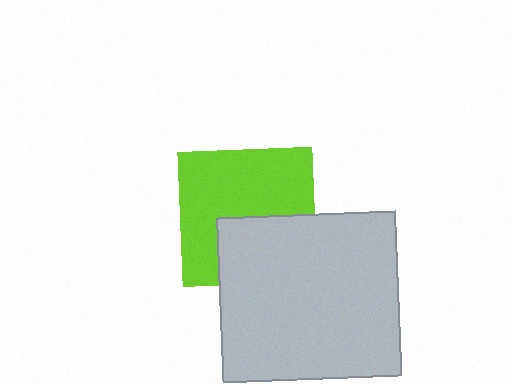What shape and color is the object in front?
The object in front is a light gray rectangle.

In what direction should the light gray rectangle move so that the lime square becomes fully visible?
The light gray rectangle should move down. That is the shortest direction to clear the overlap and leave the lime square fully visible.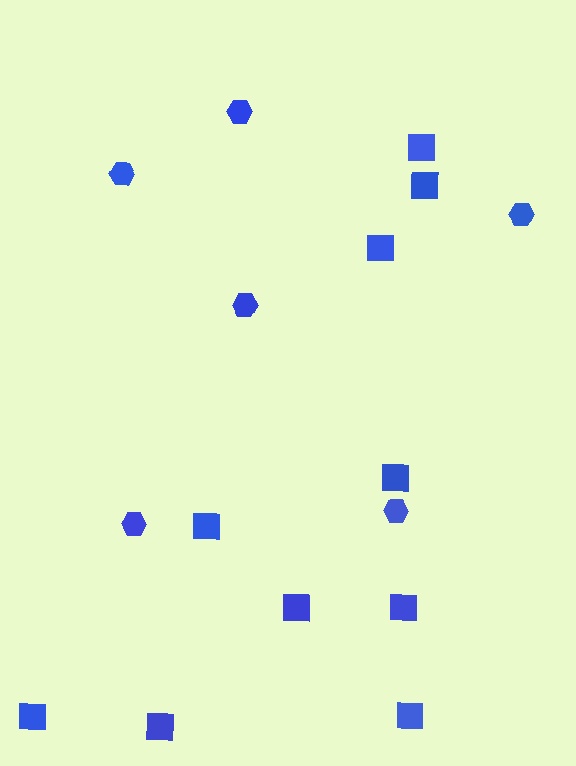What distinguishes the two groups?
There are 2 groups: one group of squares (10) and one group of hexagons (6).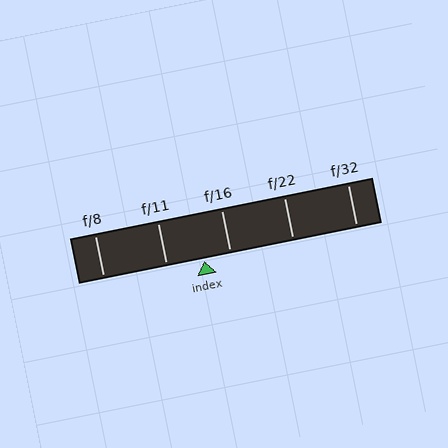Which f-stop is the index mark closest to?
The index mark is closest to f/16.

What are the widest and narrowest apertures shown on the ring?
The widest aperture shown is f/8 and the narrowest is f/32.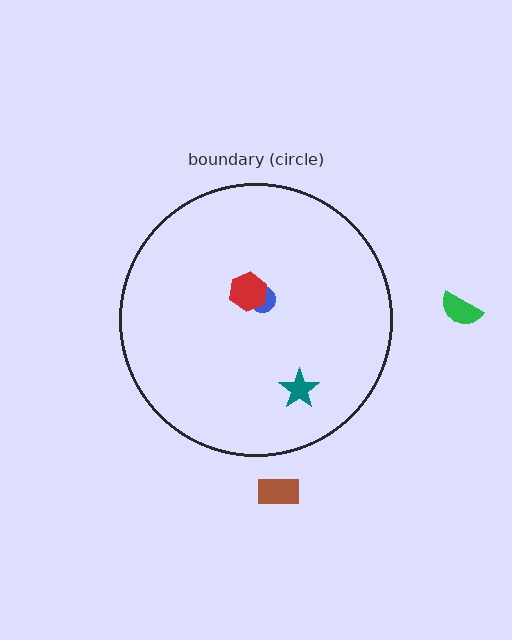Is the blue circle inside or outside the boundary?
Inside.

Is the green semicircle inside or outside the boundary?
Outside.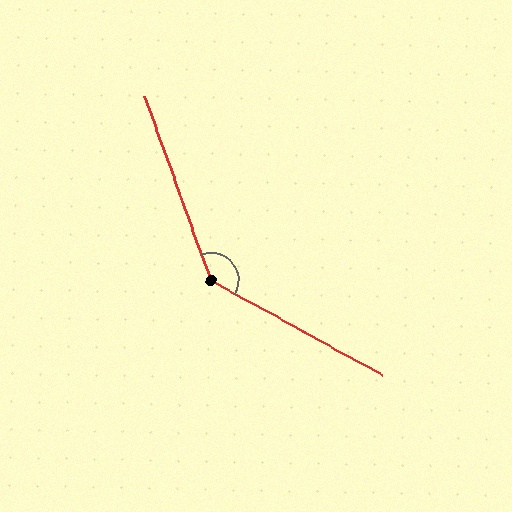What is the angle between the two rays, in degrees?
Approximately 139 degrees.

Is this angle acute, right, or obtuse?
It is obtuse.